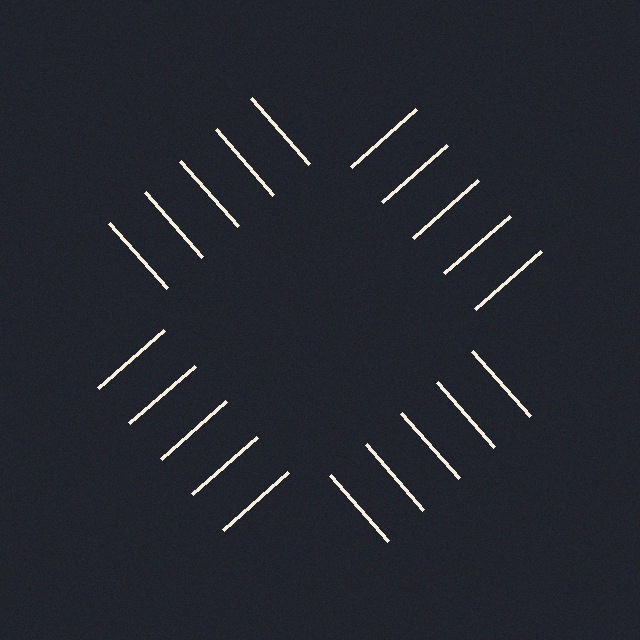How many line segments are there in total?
20 — 5 along each of the 4 edges.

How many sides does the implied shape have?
4 sides — the line-ends trace a square.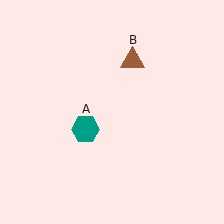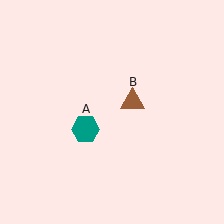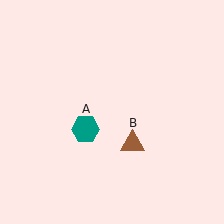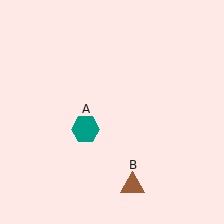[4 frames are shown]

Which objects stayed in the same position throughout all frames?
Teal hexagon (object A) remained stationary.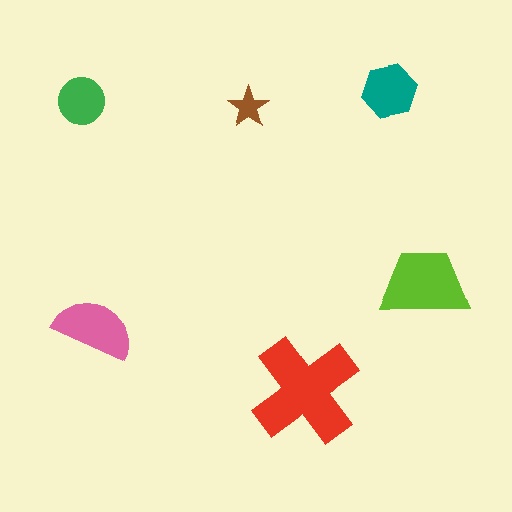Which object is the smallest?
The brown star.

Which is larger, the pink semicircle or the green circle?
The pink semicircle.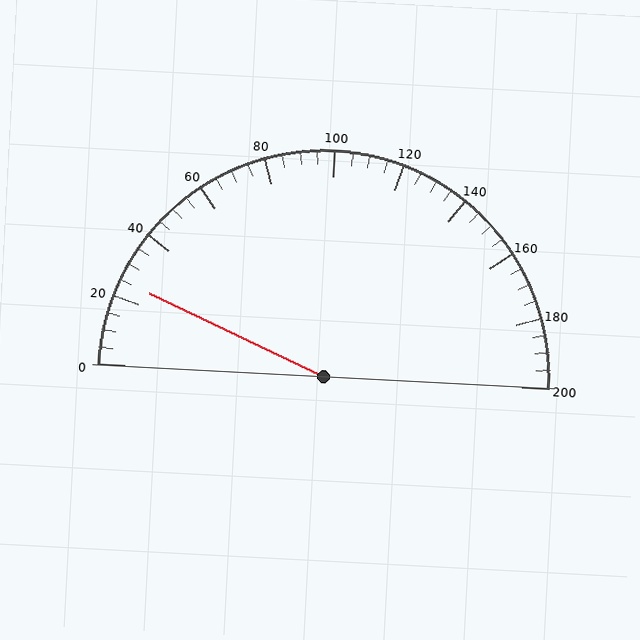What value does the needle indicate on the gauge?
The needle indicates approximately 25.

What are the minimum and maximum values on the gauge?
The gauge ranges from 0 to 200.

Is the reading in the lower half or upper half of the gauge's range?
The reading is in the lower half of the range (0 to 200).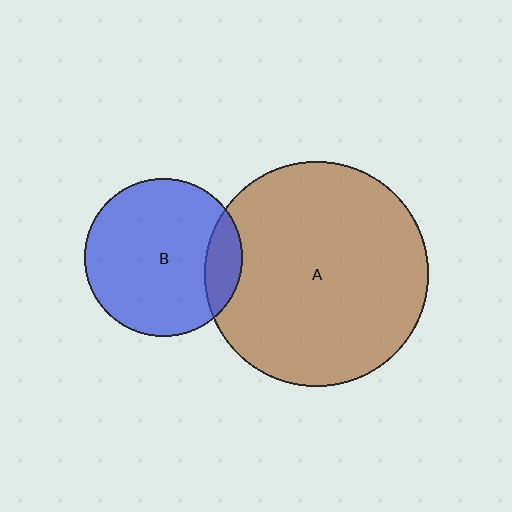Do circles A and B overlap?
Yes.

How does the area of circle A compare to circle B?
Approximately 2.0 times.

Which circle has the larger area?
Circle A (brown).